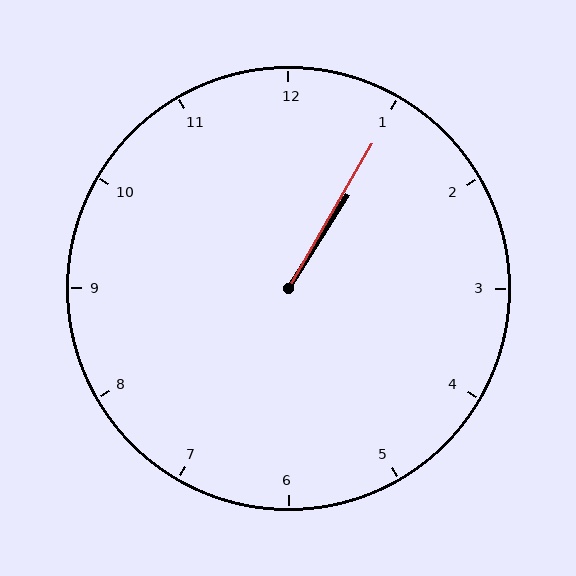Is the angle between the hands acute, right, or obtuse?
It is acute.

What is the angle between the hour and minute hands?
Approximately 2 degrees.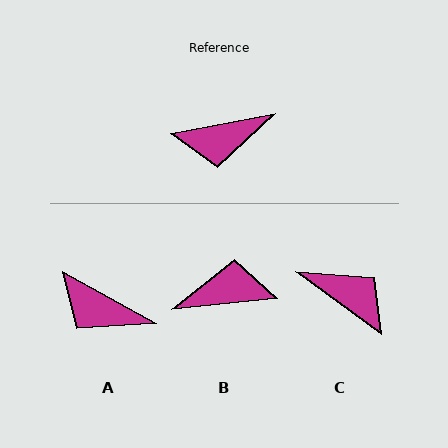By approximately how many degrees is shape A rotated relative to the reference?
Approximately 39 degrees clockwise.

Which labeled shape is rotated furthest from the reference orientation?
B, about 175 degrees away.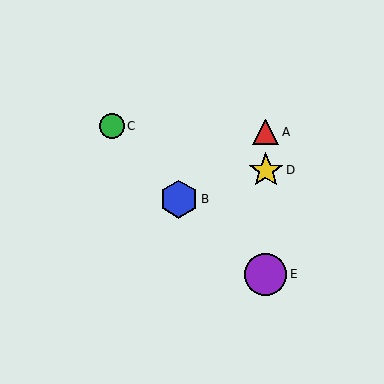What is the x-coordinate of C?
Object C is at x≈112.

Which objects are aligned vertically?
Objects A, D, E are aligned vertically.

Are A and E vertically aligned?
Yes, both are at x≈266.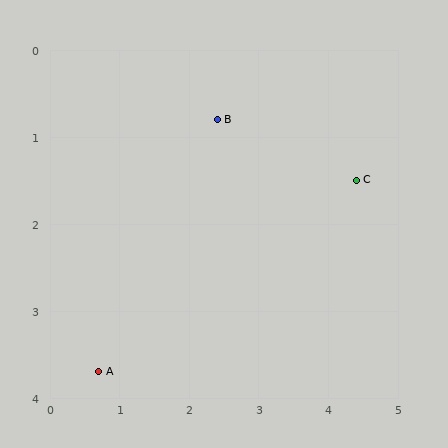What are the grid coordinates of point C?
Point C is at approximately (4.4, 1.5).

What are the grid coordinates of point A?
Point A is at approximately (0.7, 3.7).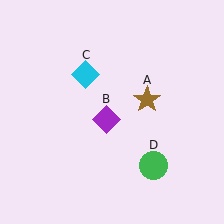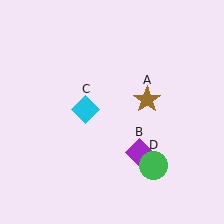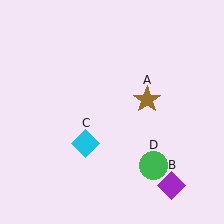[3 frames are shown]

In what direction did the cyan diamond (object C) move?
The cyan diamond (object C) moved down.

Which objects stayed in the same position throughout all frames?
Brown star (object A) and green circle (object D) remained stationary.